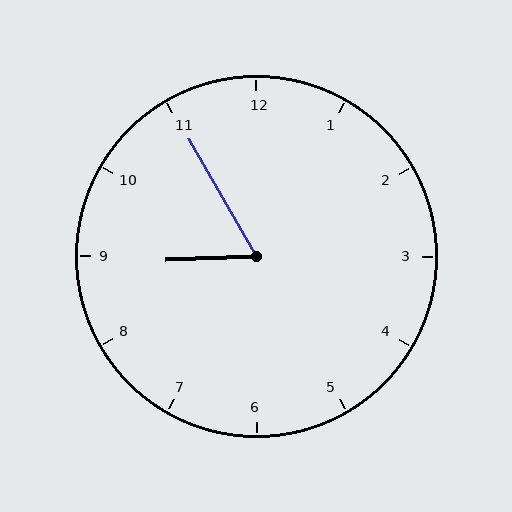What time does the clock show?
8:55.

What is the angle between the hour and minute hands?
Approximately 62 degrees.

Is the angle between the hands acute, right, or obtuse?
It is acute.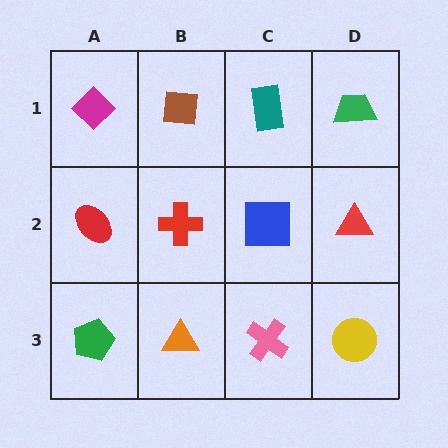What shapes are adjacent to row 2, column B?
A brown square (row 1, column B), an orange triangle (row 3, column B), a red ellipse (row 2, column A), a blue square (row 2, column C).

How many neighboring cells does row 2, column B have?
4.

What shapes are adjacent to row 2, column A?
A magenta diamond (row 1, column A), a green pentagon (row 3, column A), a red cross (row 2, column B).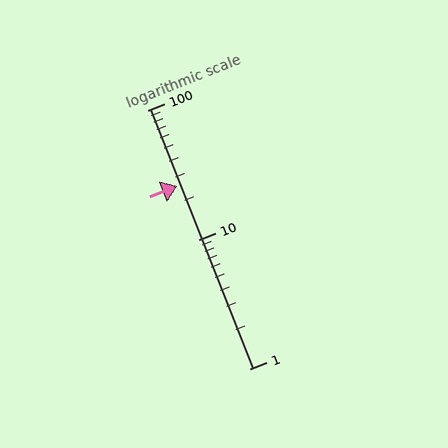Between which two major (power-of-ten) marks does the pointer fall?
The pointer is between 10 and 100.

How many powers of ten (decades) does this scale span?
The scale spans 2 decades, from 1 to 100.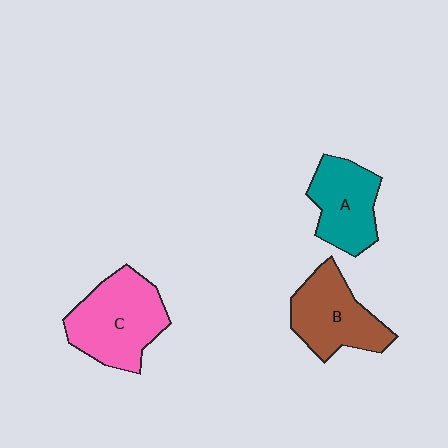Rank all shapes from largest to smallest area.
From largest to smallest: C (pink), B (brown), A (teal).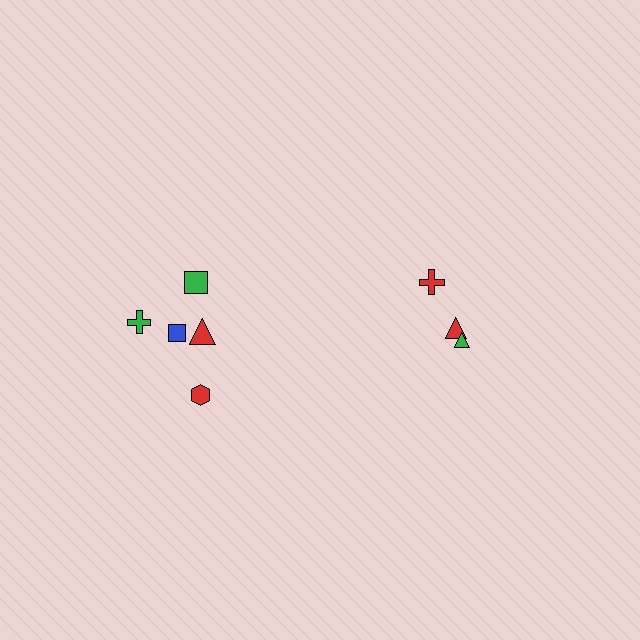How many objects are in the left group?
There are 5 objects.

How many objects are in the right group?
There are 3 objects.